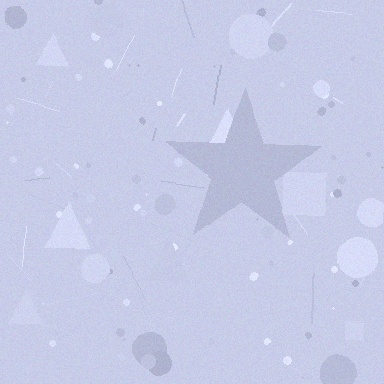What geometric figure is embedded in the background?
A star is embedded in the background.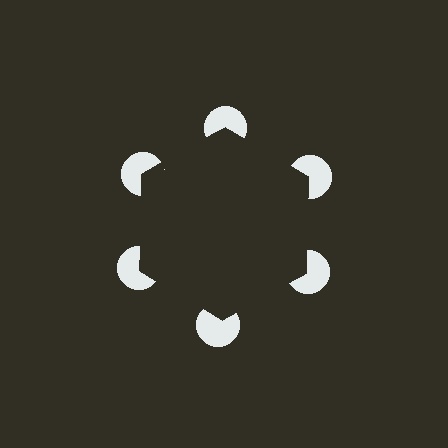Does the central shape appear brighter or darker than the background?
It typically appears slightly darker than the background, even though no actual brightness change is drawn.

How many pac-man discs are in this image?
There are 6 — one at each vertex of the illusory hexagon.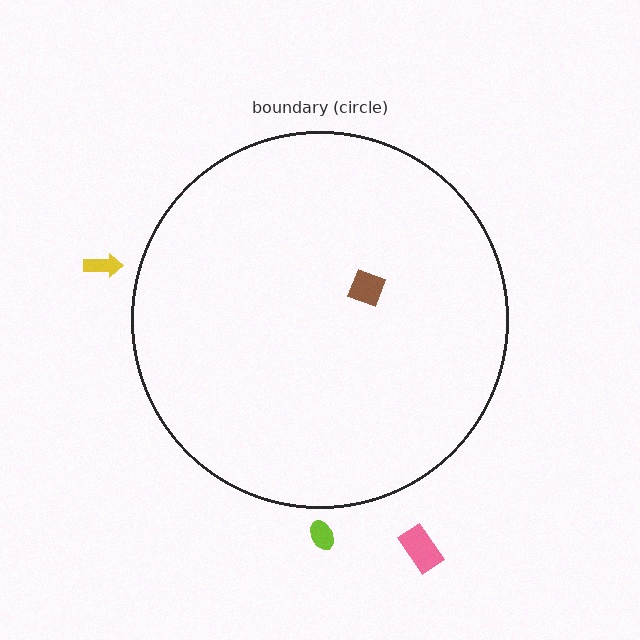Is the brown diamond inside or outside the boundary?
Inside.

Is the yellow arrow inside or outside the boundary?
Outside.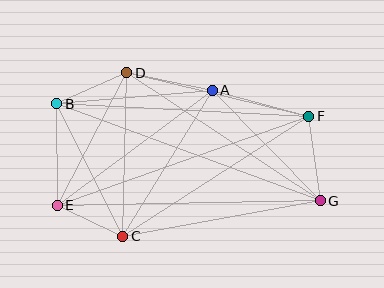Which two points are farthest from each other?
Points B and G are farthest from each other.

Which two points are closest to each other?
Points C and E are closest to each other.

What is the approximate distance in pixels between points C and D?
The distance between C and D is approximately 163 pixels.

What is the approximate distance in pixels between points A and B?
The distance between A and B is approximately 156 pixels.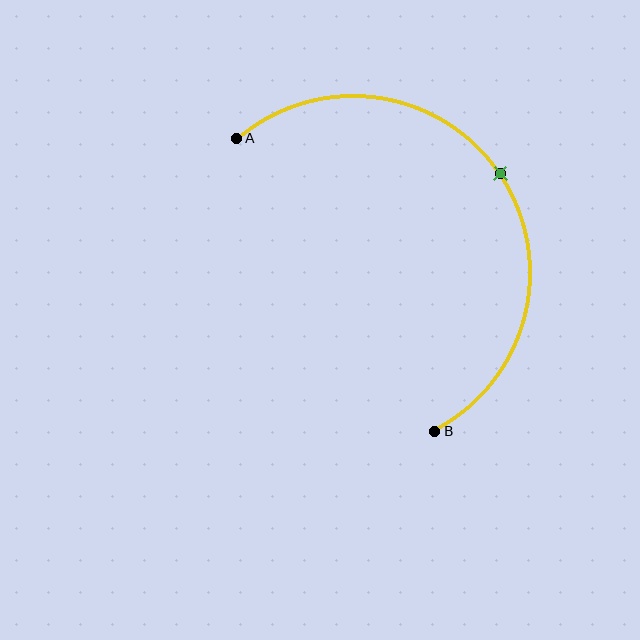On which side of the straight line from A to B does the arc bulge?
The arc bulges above and to the right of the straight line connecting A and B.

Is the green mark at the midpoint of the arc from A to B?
Yes. The green mark lies on the arc at equal arc-length from both A and B — it is the arc midpoint.